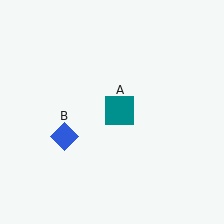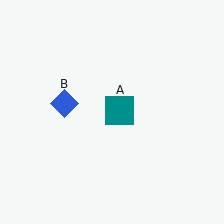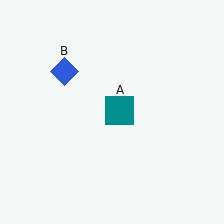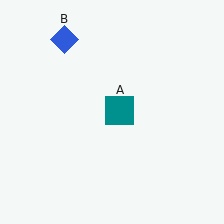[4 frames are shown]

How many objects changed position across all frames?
1 object changed position: blue diamond (object B).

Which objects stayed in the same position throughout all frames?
Teal square (object A) remained stationary.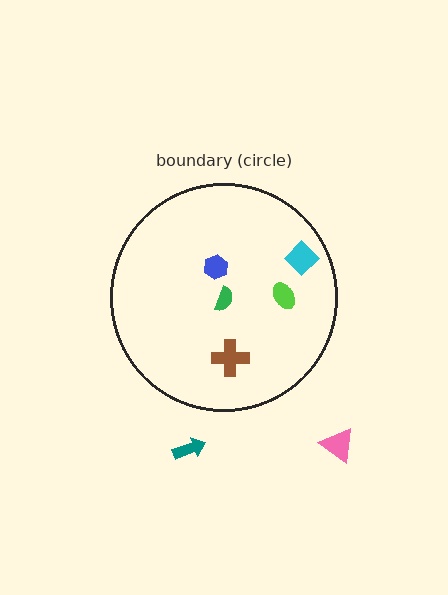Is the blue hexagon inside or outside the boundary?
Inside.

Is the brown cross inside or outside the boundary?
Inside.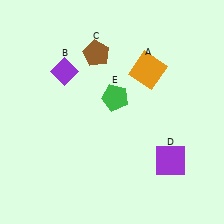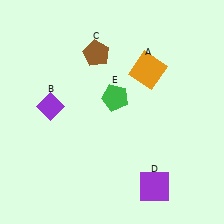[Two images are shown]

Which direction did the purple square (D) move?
The purple square (D) moved down.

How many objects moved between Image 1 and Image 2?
2 objects moved between the two images.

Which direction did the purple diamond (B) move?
The purple diamond (B) moved down.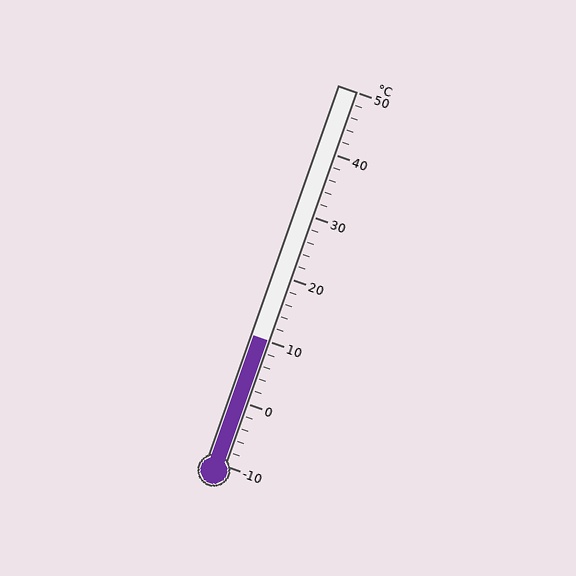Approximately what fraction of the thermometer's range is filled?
The thermometer is filled to approximately 35% of its range.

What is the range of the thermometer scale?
The thermometer scale ranges from -10°C to 50°C.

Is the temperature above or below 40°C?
The temperature is below 40°C.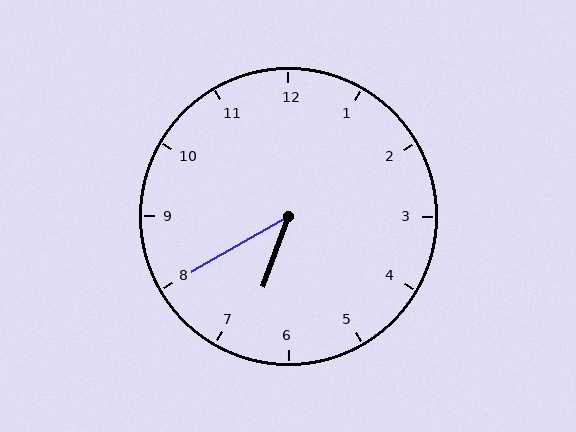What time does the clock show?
6:40.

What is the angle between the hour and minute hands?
Approximately 40 degrees.